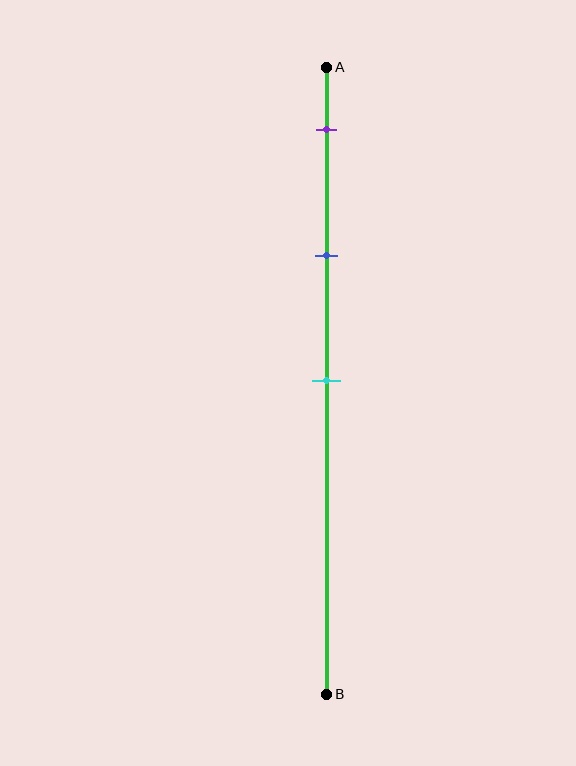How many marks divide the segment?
There are 3 marks dividing the segment.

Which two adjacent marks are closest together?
The purple and blue marks are the closest adjacent pair.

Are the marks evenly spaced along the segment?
Yes, the marks are approximately evenly spaced.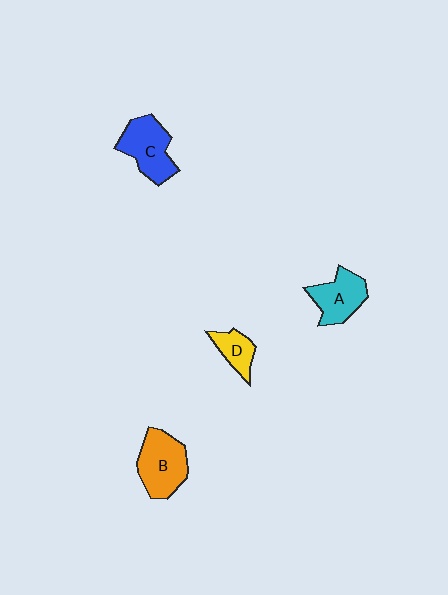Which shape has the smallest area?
Shape D (yellow).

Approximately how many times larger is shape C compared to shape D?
Approximately 1.9 times.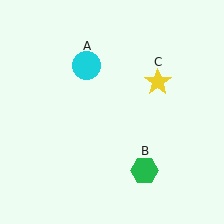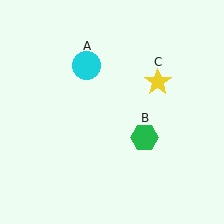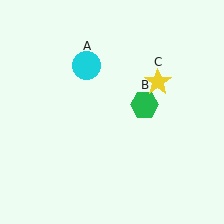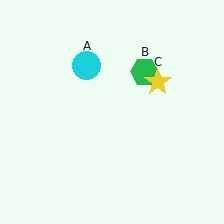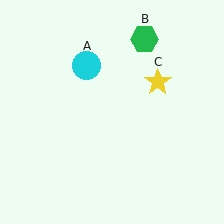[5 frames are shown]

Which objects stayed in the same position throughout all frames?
Cyan circle (object A) and yellow star (object C) remained stationary.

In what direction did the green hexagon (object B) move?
The green hexagon (object B) moved up.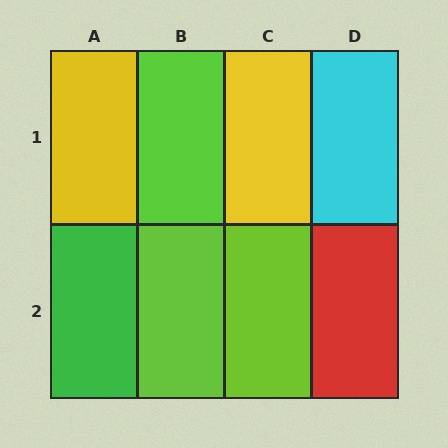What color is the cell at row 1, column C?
Yellow.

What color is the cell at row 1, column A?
Yellow.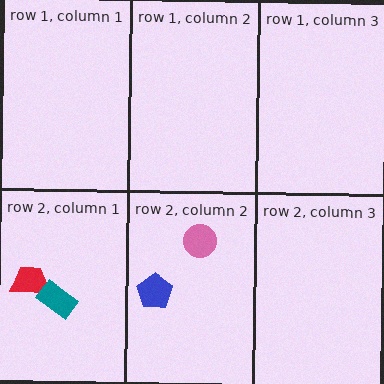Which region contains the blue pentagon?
The row 2, column 2 region.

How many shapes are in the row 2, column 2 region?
2.